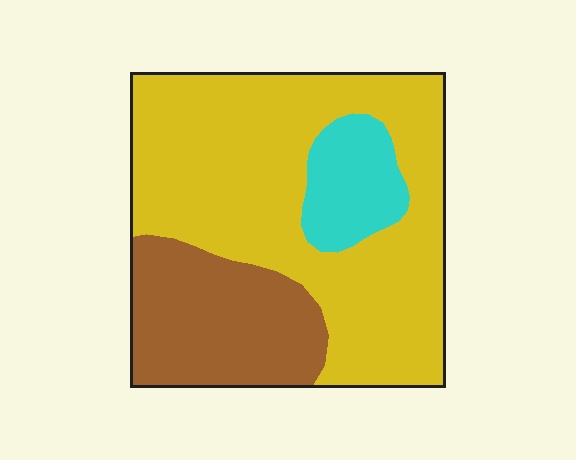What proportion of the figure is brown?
Brown covers roughly 25% of the figure.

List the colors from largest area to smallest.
From largest to smallest: yellow, brown, cyan.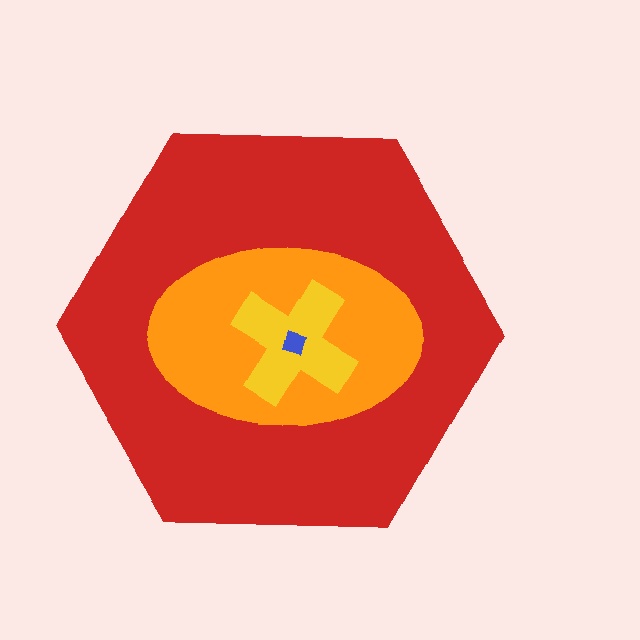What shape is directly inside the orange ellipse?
The yellow cross.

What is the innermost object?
The blue square.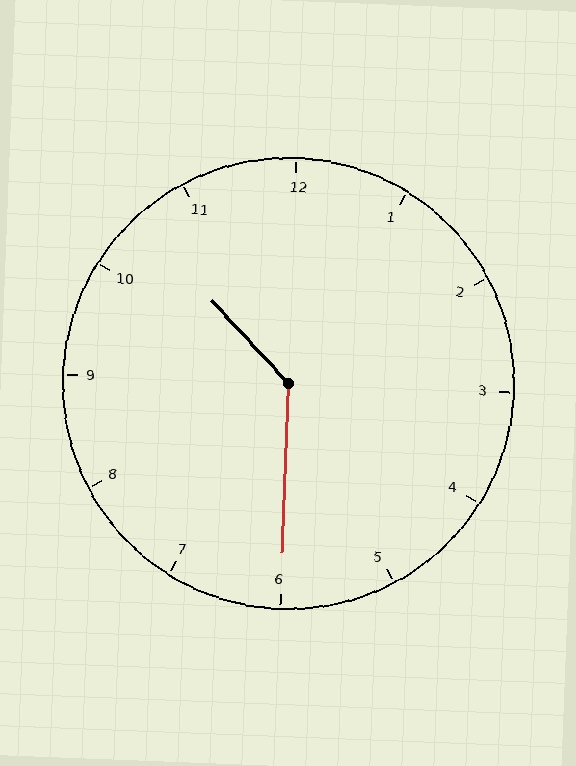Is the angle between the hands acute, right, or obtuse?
It is obtuse.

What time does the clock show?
10:30.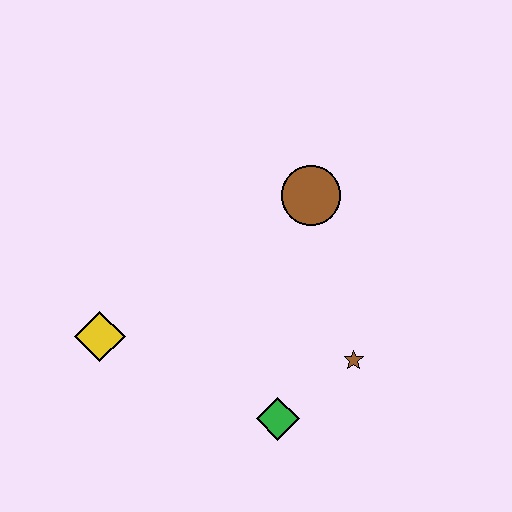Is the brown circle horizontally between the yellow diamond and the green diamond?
No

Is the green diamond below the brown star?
Yes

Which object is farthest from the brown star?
The yellow diamond is farthest from the brown star.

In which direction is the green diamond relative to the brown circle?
The green diamond is below the brown circle.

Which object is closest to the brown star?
The green diamond is closest to the brown star.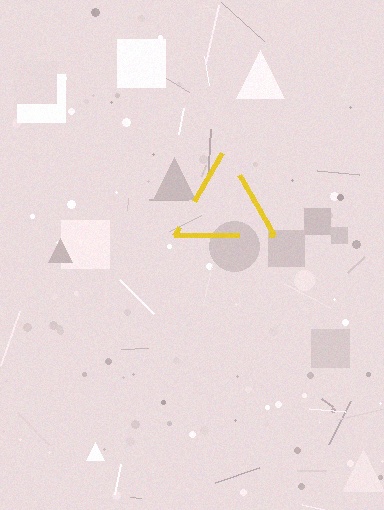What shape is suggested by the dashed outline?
The dashed outline suggests a triangle.